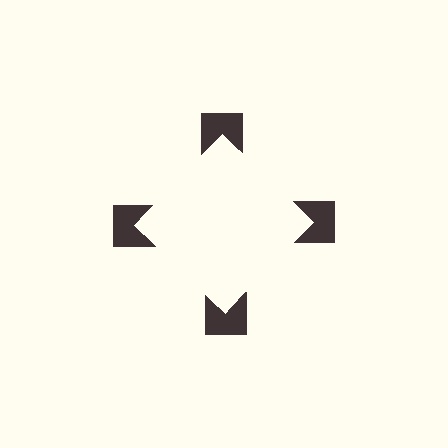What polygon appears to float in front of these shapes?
An illusory square — its edges are inferred from the aligned wedge cuts in the notched squares, not physically drawn.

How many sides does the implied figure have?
4 sides.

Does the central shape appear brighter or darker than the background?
It typically appears slightly brighter than the background, even though no actual brightness change is drawn.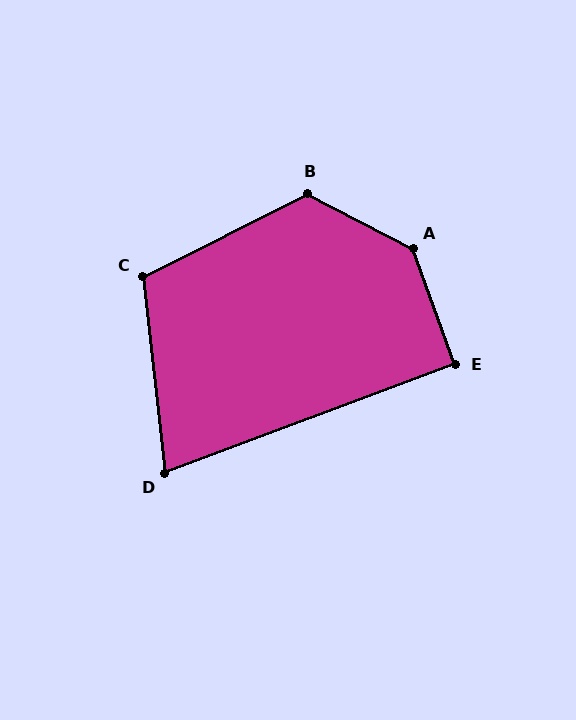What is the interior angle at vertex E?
Approximately 90 degrees (approximately right).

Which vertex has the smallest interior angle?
D, at approximately 76 degrees.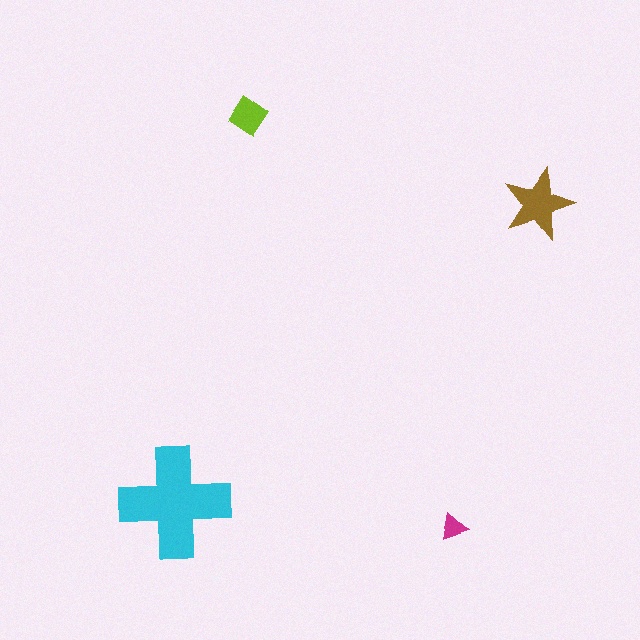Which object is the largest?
The cyan cross.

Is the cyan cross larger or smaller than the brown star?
Larger.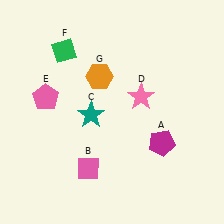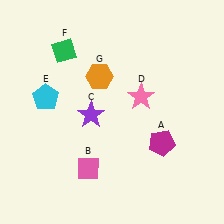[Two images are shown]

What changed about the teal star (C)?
In Image 1, C is teal. In Image 2, it changed to purple.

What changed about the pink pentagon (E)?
In Image 1, E is pink. In Image 2, it changed to cyan.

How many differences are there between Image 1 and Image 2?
There are 2 differences between the two images.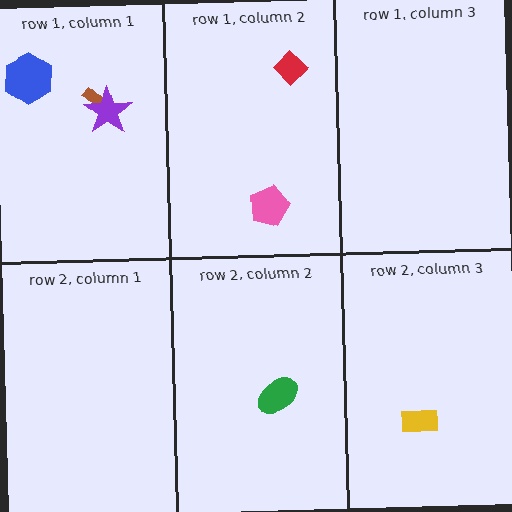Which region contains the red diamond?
The row 1, column 2 region.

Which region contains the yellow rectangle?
The row 2, column 3 region.